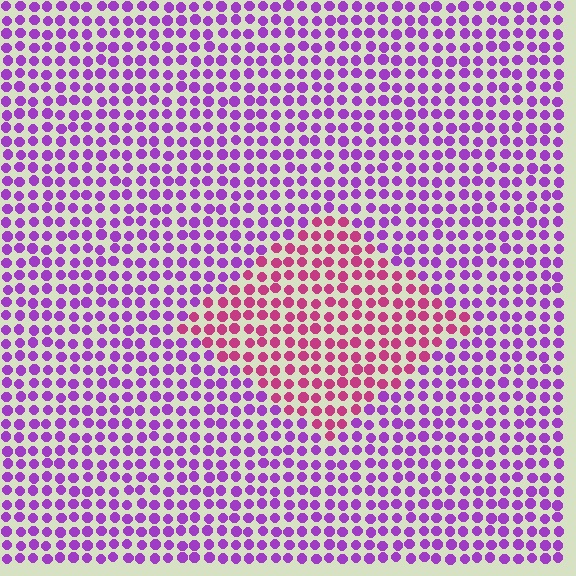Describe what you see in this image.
The image is filled with small purple elements in a uniform arrangement. A diamond-shaped region is visible where the elements are tinted to a slightly different hue, forming a subtle color boundary.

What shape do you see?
I see a diamond.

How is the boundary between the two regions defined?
The boundary is defined purely by a slight shift in hue (about 45 degrees). Spacing, size, and orientation are identical on both sides.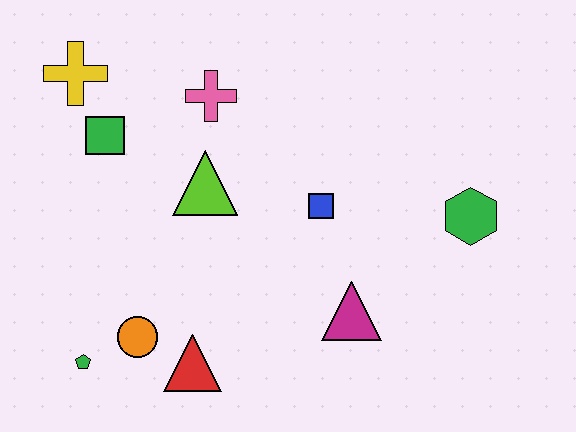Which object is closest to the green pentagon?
The orange circle is closest to the green pentagon.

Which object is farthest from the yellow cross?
The green hexagon is farthest from the yellow cross.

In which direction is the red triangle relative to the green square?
The red triangle is below the green square.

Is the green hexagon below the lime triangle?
Yes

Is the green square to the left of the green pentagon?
No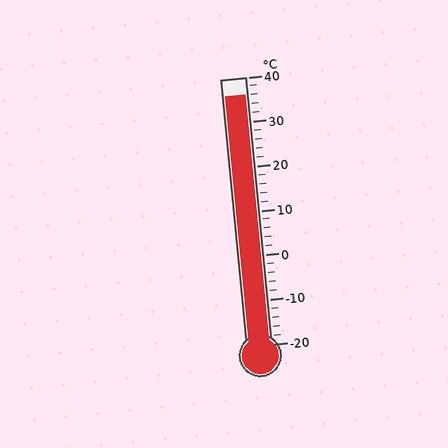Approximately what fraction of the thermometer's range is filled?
The thermometer is filled to approximately 95% of its range.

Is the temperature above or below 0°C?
The temperature is above 0°C.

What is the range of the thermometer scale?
The thermometer scale ranges from -20°C to 40°C.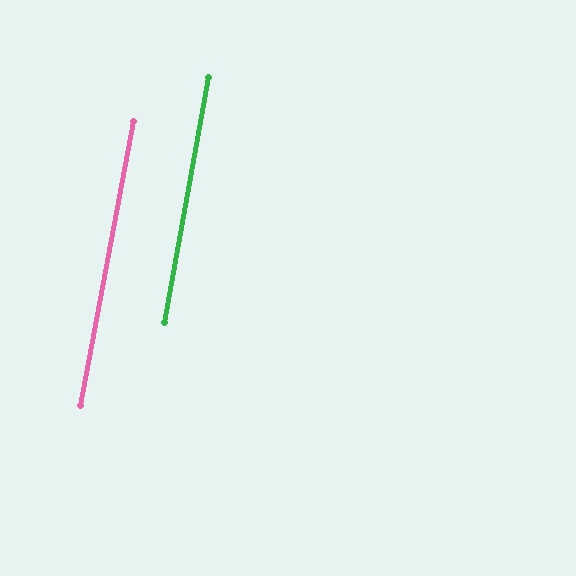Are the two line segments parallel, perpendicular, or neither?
Parallel — their directions differ by only 0.3°.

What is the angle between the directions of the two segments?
Approximately 0 degrees.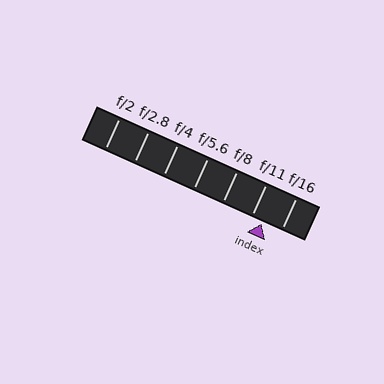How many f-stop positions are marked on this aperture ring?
There are 7 f-stop positions marked.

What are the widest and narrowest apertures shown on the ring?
The widest aperture shown is f/2 and the narrowest is f/16.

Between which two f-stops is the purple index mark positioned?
The index mark is between f/11 and f/16.